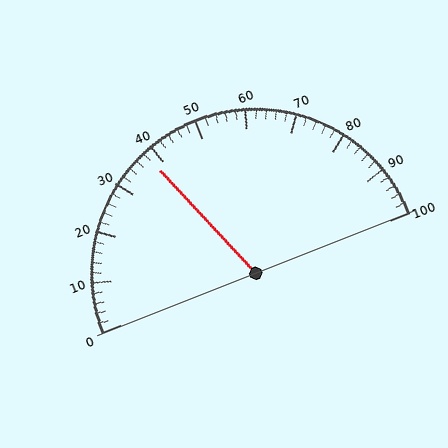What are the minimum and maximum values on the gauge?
The gauge ranges from 0 to 100.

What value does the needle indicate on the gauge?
The needle indicates approximately 38.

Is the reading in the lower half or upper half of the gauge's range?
The reading is in the lower half of the range (0 to 100).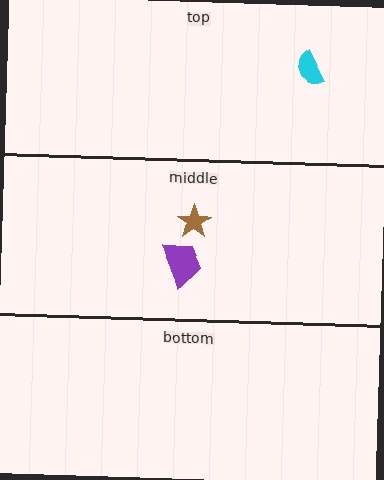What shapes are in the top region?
The cyan semicircle.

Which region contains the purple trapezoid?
The middle region.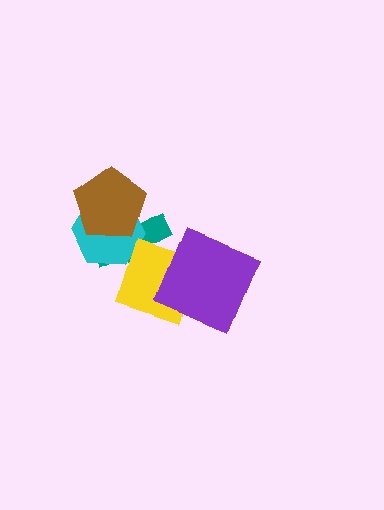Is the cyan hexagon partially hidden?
Yes, it is partially covered by another shape.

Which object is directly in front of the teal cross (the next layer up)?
The cyan hexagon is directly in front of the teal cross.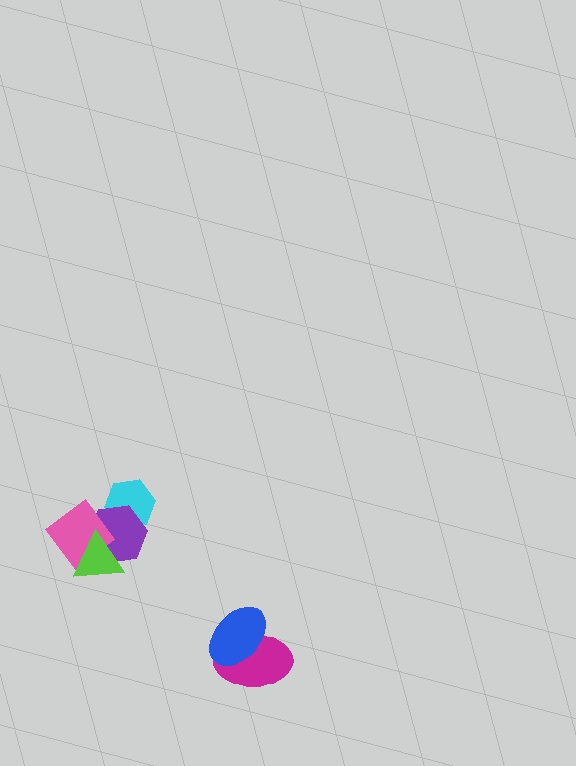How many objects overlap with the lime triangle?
2 objects overlap with the lime triangle.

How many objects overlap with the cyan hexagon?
1 object overlaps with the cyan hexagon.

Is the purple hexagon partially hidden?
Yes, it is partially covered by another shape.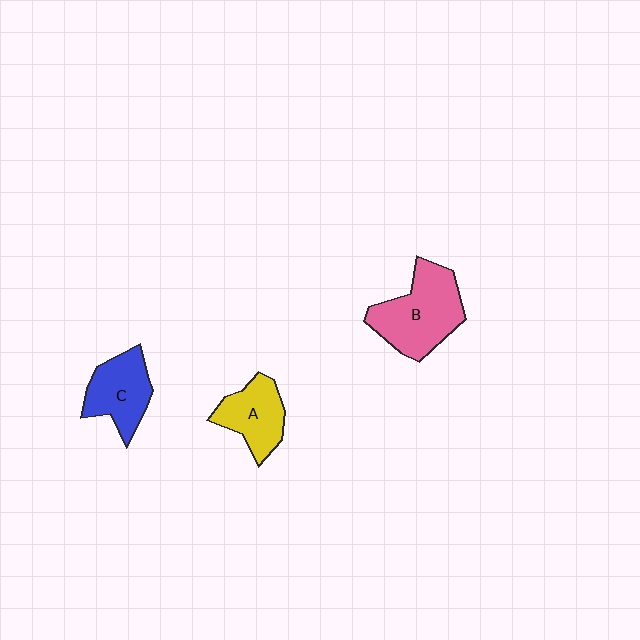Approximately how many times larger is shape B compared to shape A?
Approximately 1.5 times.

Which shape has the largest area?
Shape B (pink).